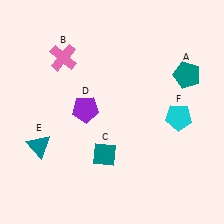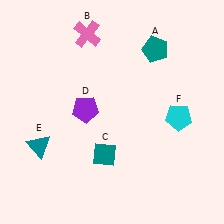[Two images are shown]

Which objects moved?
The objects that moved are: the teal pentagon (A), the pink cross (B).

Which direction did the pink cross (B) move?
The pink cross (B) moved right.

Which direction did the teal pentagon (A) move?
The teal pentagon (A) moved left.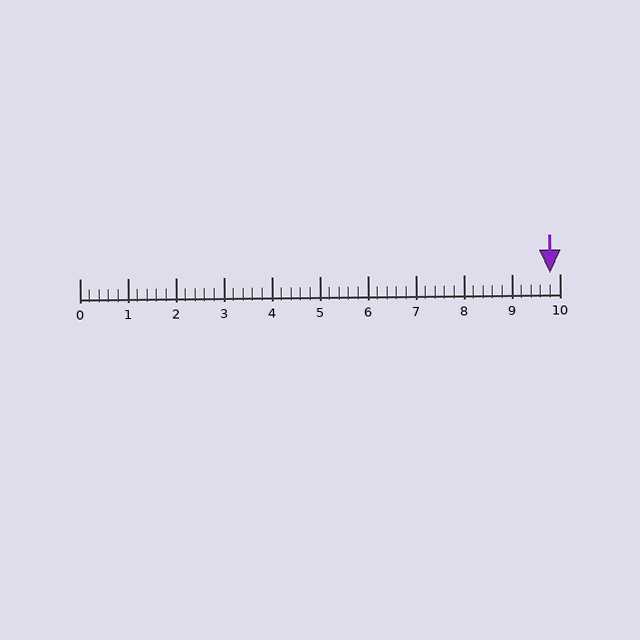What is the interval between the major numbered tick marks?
The major tick marks are spaced 1 units apart.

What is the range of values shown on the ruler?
The ruler shows values from 0 to 10.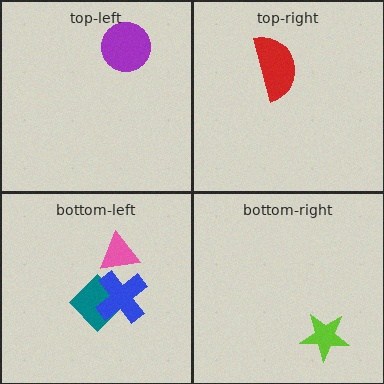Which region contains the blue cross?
The bottom-left region.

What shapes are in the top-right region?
The red semicircle.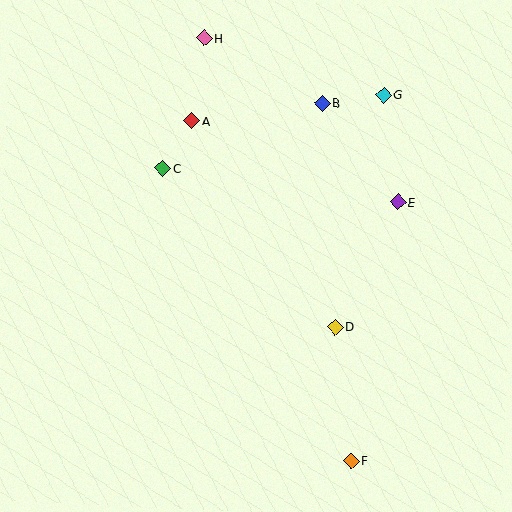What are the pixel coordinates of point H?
Point H is at (204, 38).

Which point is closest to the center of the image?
Point D at (335, 327) is closest to the center.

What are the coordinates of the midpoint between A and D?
The midpoint between A and D is at (263, 224).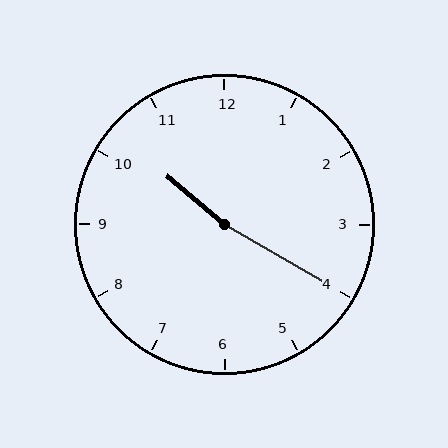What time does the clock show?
10:20.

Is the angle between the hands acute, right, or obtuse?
It is obtuse.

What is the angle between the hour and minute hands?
Approximately 170 degrees.